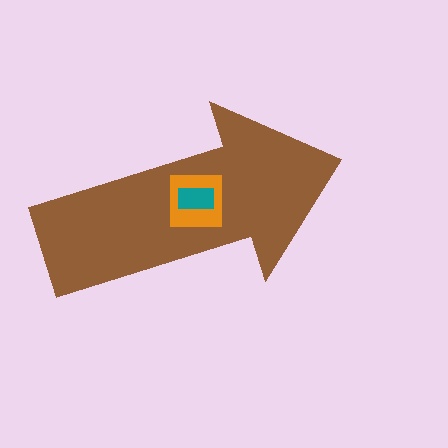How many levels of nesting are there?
3.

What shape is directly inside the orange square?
The teal rectangle.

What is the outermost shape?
The brown arrow.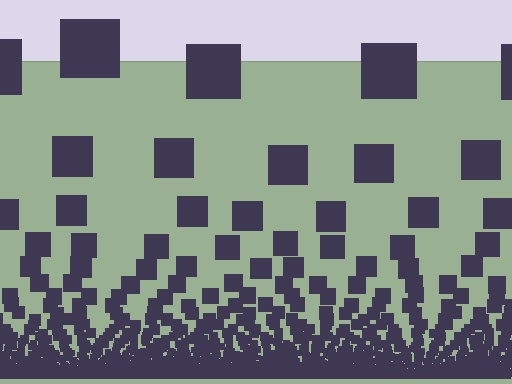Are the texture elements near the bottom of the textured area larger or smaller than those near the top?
Smaller. The gradient is inverted — elements near the bottom are smaller and denser.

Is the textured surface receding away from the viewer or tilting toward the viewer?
The surface appears to tilt toward the viewer. Texture elements get larger and sparser toward the top.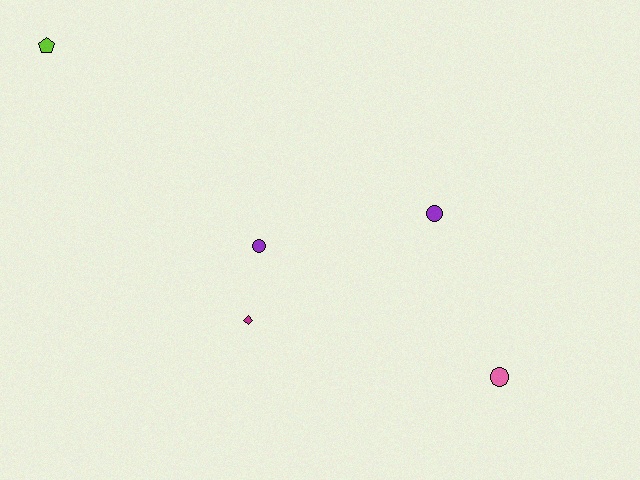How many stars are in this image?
There are no stars.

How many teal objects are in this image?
There are no teal objects.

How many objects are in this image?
There are 5 objects.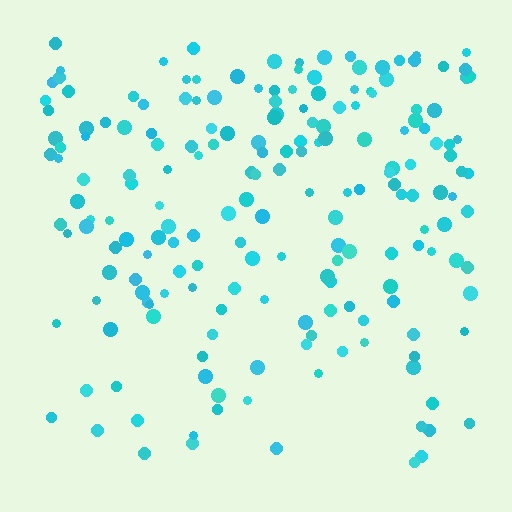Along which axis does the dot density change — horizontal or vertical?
Vertical.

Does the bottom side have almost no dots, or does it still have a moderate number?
Still a moderate number, just noticeably fewer than the top.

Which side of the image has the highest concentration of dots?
The top.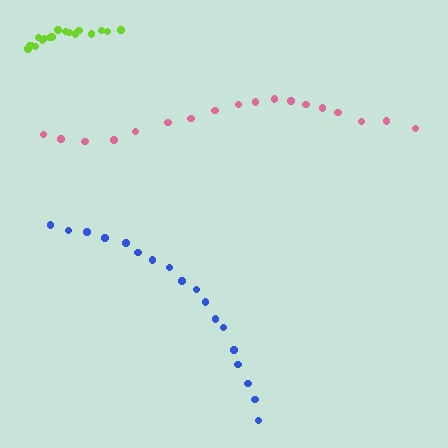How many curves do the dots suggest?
There are 3 distinct paths.